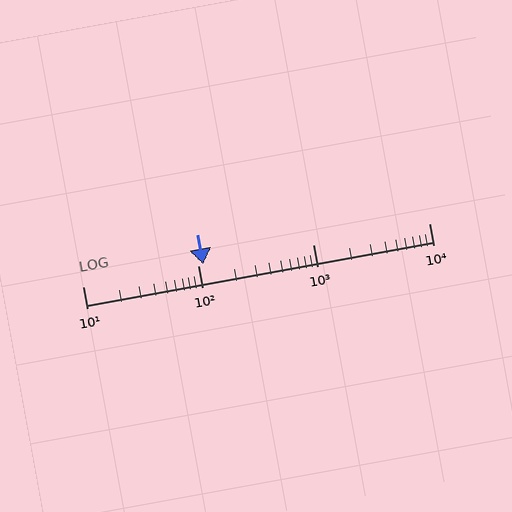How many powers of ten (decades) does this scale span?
The scale spans 3 decades, from 10 to 10000.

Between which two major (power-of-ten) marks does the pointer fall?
The pointer is between 100 and 1000.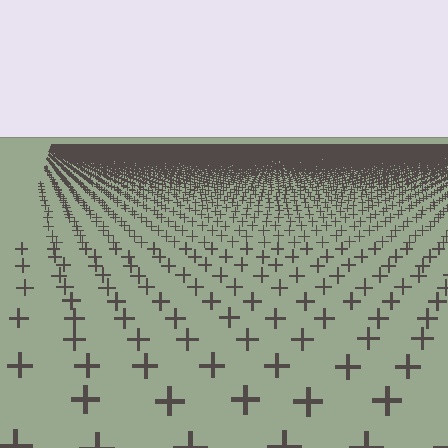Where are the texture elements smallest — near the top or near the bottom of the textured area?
Near the top.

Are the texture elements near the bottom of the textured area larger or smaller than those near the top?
Larger. Near the bottom, elements are closer to the viewer and appear at a bigger on-screen size.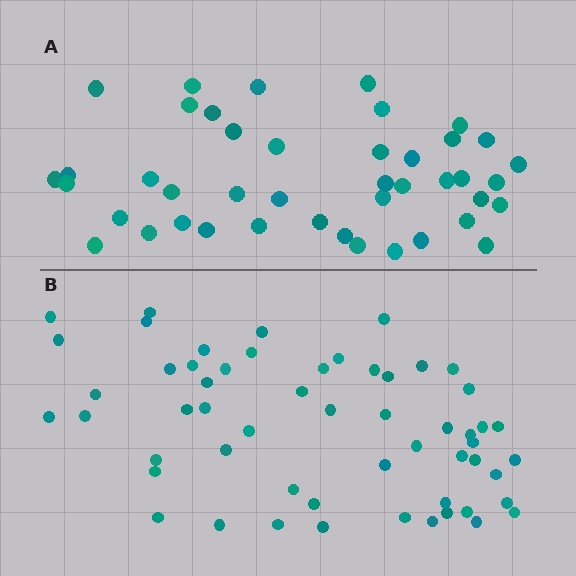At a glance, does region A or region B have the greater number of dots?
Region B (the bottom region) has more dots.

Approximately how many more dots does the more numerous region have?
Region B has approximately 15 more dots than region A.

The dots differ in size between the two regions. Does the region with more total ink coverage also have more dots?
No. Region A has more total ink coverage because its dots are larger, but region B actually contains more individual dots. Total area can be misleading — the number of items is what matters here.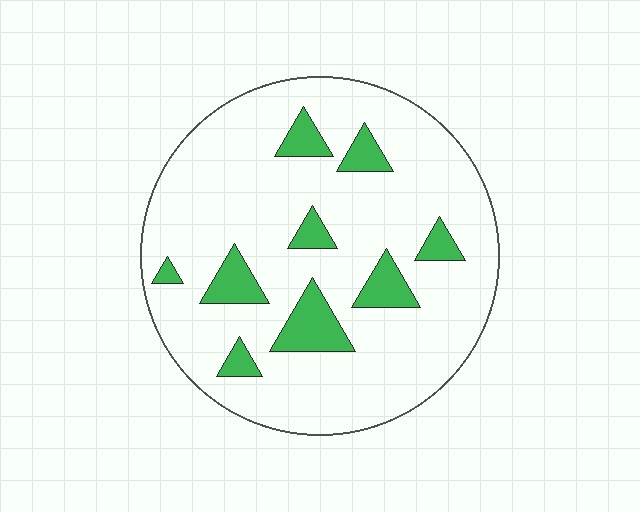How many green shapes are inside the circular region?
9.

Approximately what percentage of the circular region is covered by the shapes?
Approximately 15%.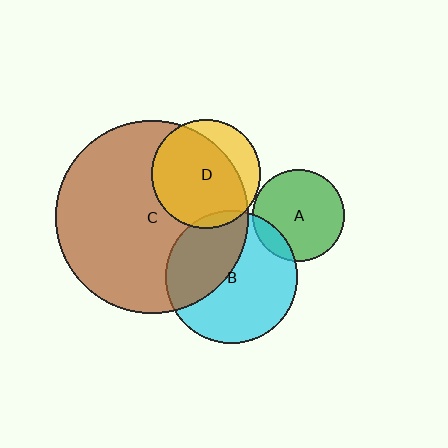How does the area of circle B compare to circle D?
Approximately 1.5 times.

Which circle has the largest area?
Circle C (brown).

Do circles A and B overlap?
Yes.